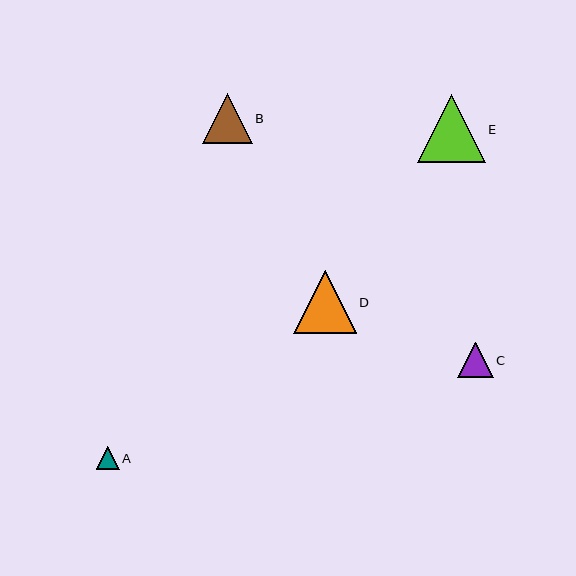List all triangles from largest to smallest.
From largest to smallest: E, D, B, C, A.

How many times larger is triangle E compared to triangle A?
Triangle E is approximately 3.0 times the size of triangle A.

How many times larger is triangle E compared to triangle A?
Triangle E is approximately 3.0 times the size of triangle A.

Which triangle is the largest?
Triangle E is the largest with a size of approximately 67 pixels.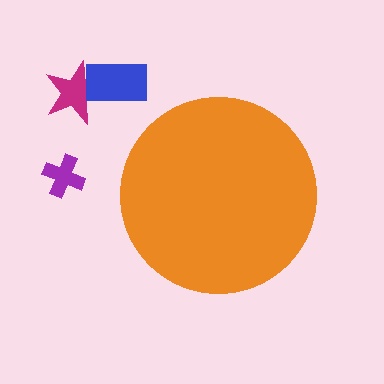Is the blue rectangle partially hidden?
No, the blue rectangle is fully visible.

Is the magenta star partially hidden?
No, the magenta star is fully visible.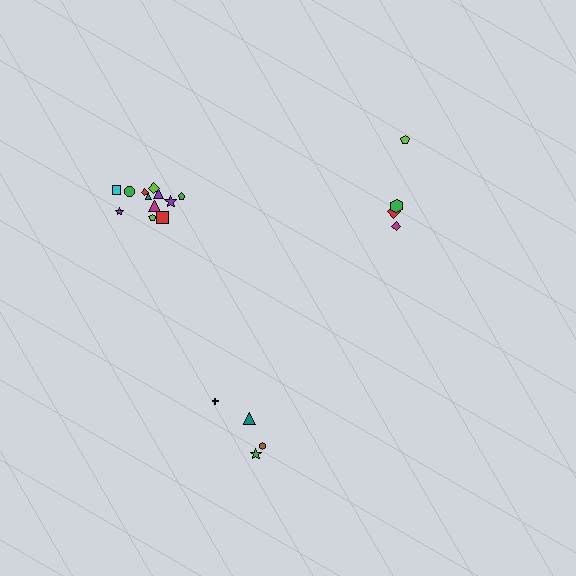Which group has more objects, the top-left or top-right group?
The top-left group.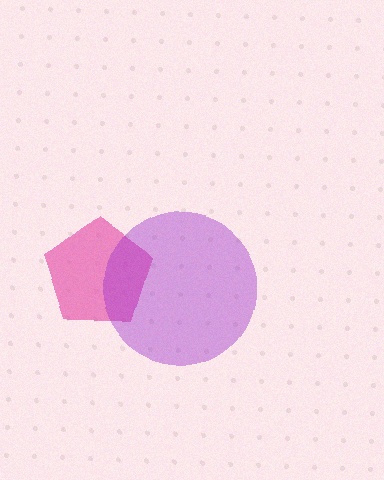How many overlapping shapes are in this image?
There are 2 overlapping shapes in the image.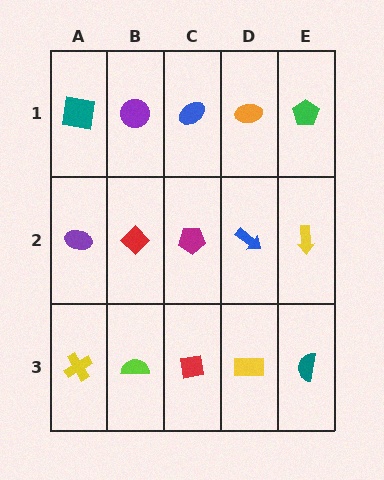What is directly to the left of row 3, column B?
A yellow cross.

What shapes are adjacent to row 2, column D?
An orange ellipse (row 1, column D), a yellow rectangle (row 3, column D), a magenta pentagon (row 2, column C), a yellow arrow (row 2, column E).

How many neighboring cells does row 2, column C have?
4.